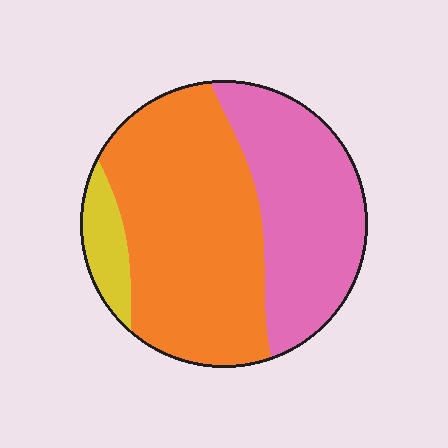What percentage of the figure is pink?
Pink covers 37% of the figure.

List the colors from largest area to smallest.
From largest to smallest: orange, pink, yellow.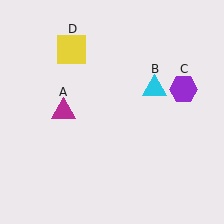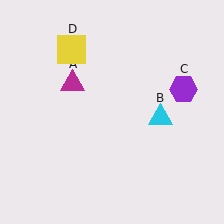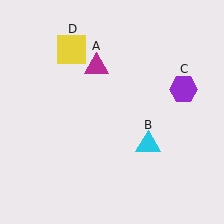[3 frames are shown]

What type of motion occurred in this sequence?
The magenta triangle (object A), cyan triangle (object B) rotated clockwise around the center of the scene.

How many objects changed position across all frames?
2 objects changed position: magenta triangle (object A), cyan triangle (object B).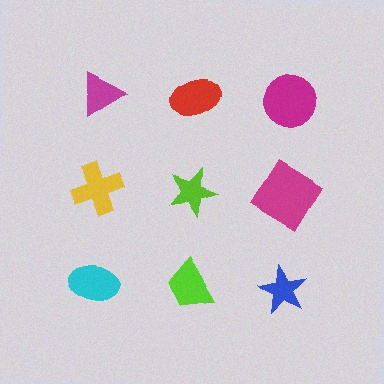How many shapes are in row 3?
3 shapes.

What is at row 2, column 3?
A magenta diamond.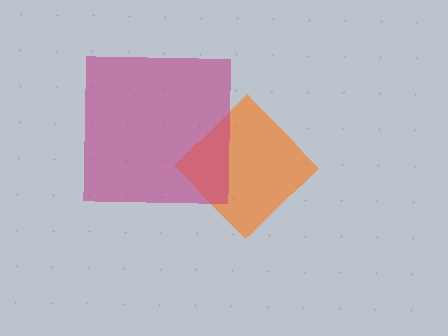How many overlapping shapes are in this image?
There are 2 overlapping shapes in the image.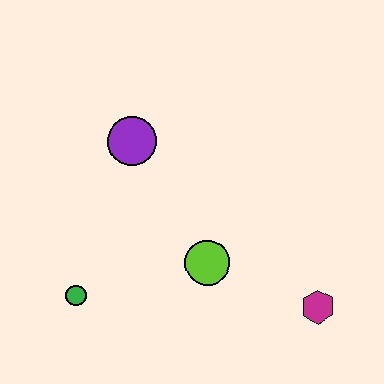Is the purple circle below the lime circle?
No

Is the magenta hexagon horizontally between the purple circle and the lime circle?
No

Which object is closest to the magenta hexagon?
The lime circle is closest to the magenta hexagon.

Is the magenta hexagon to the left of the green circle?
No